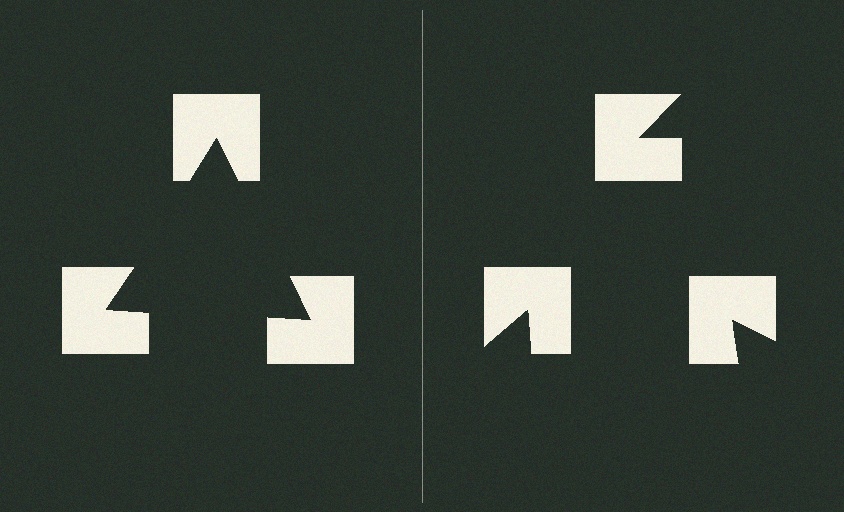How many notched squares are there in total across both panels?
6 — 3 on each side.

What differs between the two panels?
The notched squares are positioned identically on both sides; only the wedge orientations differ. On the left they align to a triangle; on the right they are misaligned.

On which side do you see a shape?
An illusory triangle appears on the left side. On the right side the wedge cuts are rotated, so no coherent shape forms.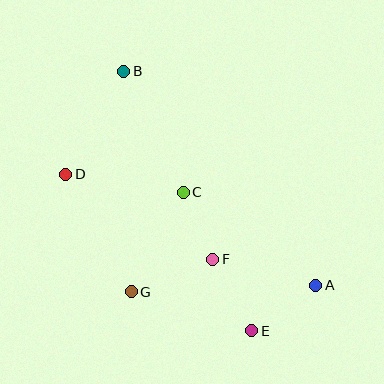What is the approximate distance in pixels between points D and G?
The distance between D and G is approximately 135 pixels.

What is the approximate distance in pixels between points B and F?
The distance between B and F is approximately 208 pixels.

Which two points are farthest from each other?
Points B and E are farthest from each other.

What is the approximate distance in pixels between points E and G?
The distance between E and G is approximately 127 pixels.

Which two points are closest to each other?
Points C and F are closest to each other.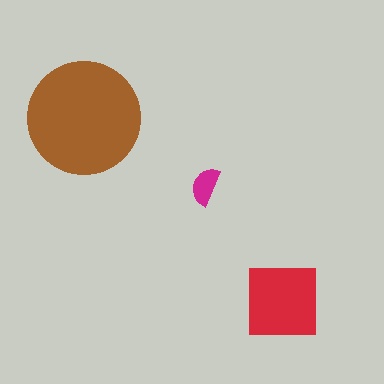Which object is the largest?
The brown circle.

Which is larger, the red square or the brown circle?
The brown circle.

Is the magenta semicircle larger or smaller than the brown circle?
Smaller.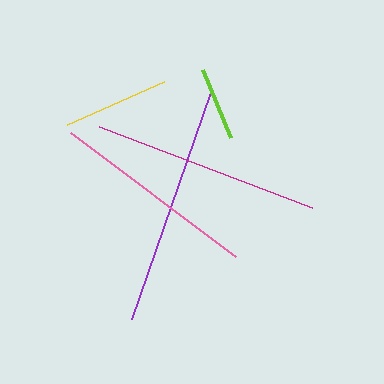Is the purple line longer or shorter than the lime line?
The purple line is longer than the lime line.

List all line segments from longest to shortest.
From longest to shortest: purple, magenta, pink, yellow, lime.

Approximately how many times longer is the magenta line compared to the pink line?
The magenta line is approximately 1.1 times the length of the pink line.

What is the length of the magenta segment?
The magenta segment is approximately 228 pixels long.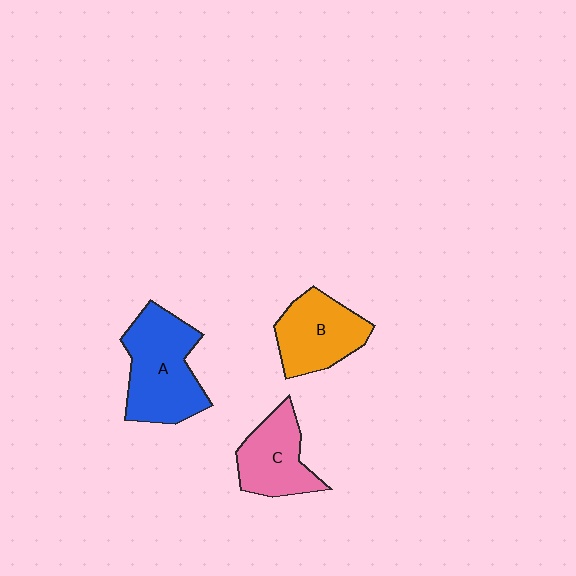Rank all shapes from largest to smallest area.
From largest to smallest: A (blue), B (orange), C (pink).